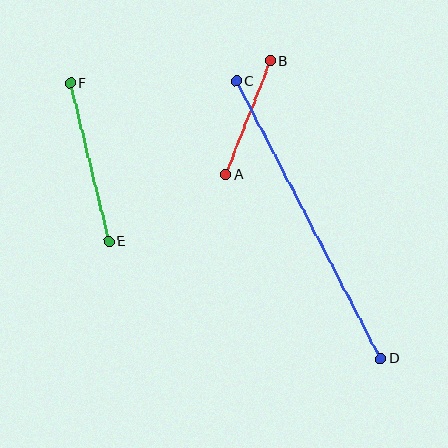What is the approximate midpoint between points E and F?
The midpoint is at approximately (89, 162) pixels.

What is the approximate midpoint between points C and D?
The midpoint is at approximately (308, 220) pixels.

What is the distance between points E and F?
The distance is approximately 163 pixels.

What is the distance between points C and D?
The distance is approximately 313 pixels.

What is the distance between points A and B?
The distance is approximately 122 pixels.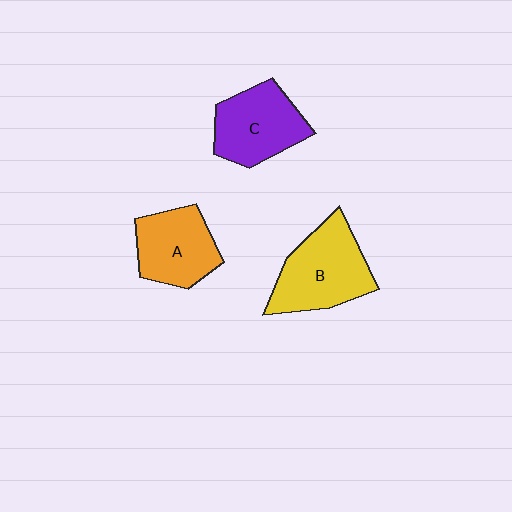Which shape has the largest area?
Shape B (yellow).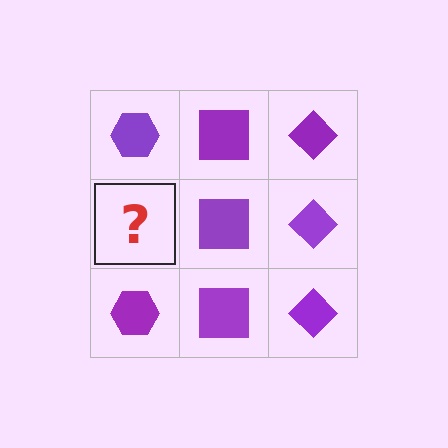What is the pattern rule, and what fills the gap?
The rule is that each column has a consistent shape. The gap should be filled with a purple hexagon.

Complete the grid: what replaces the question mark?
The question mark should be replaced with a purple hexagon.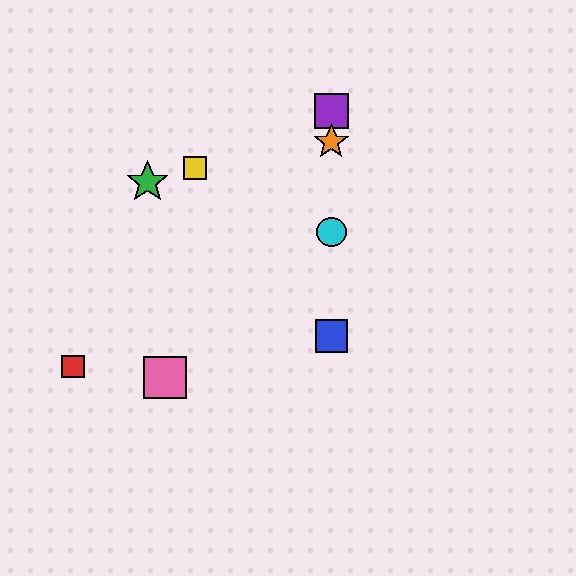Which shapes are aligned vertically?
The blue square, the purple square, the orange star, the cyan circle are aligned vertically.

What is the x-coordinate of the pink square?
The pink square is at x≈165.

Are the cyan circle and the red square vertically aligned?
No, the cyan circle is at x≈331 and the red square is at x≈73.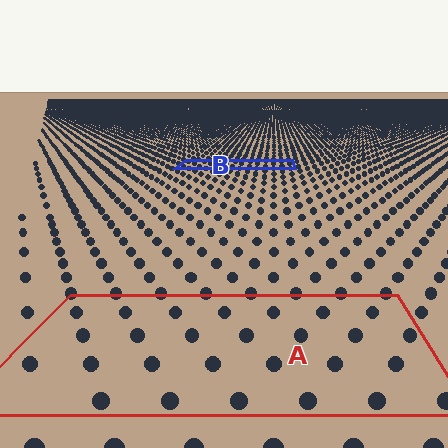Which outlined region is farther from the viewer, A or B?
Region B is farther from the viewer — the texture elements inside it appear smaller and more densely packed.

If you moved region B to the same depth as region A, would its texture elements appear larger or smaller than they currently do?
They would appear larger. At a closer depth, the same texture elements are projected at a bigger on-screen size.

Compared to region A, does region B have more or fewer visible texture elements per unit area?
Region B has more texture elements per unit area — they are packed more densely because it is farther away.